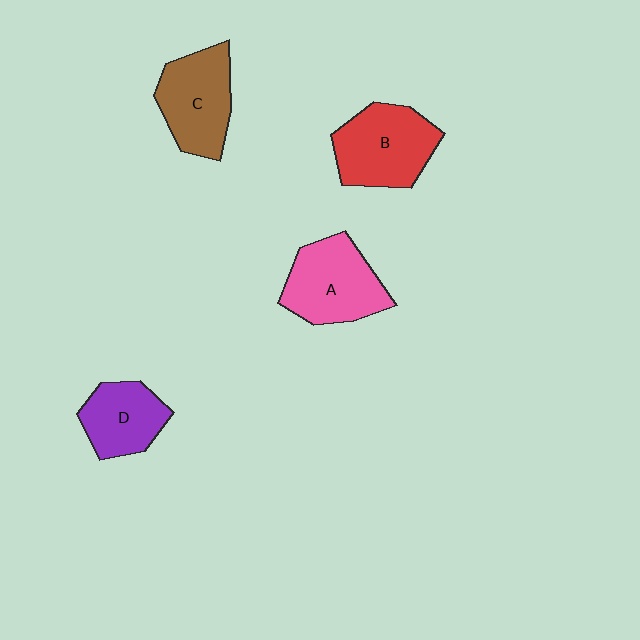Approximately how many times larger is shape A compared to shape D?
Approximately 1.3 times.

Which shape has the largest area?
Shape B (red).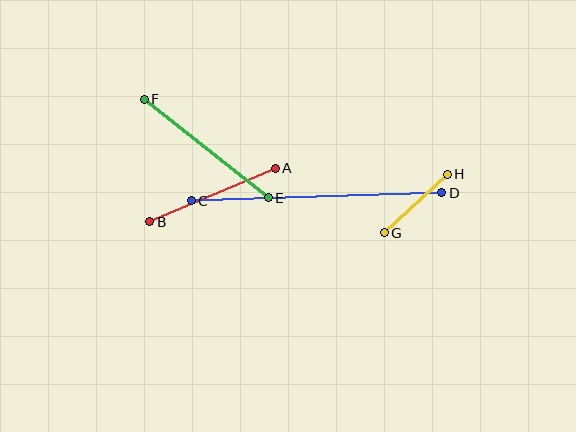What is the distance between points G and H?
The distance is approximately 86 pixels.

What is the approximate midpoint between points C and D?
The midpoint is at approximately (317, 197) pixels.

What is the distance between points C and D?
The distance is approximately 251 pixels.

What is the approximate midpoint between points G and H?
The midpoint is at approximately (416, 203) pixels.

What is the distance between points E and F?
The distance is approximately 158 pixels.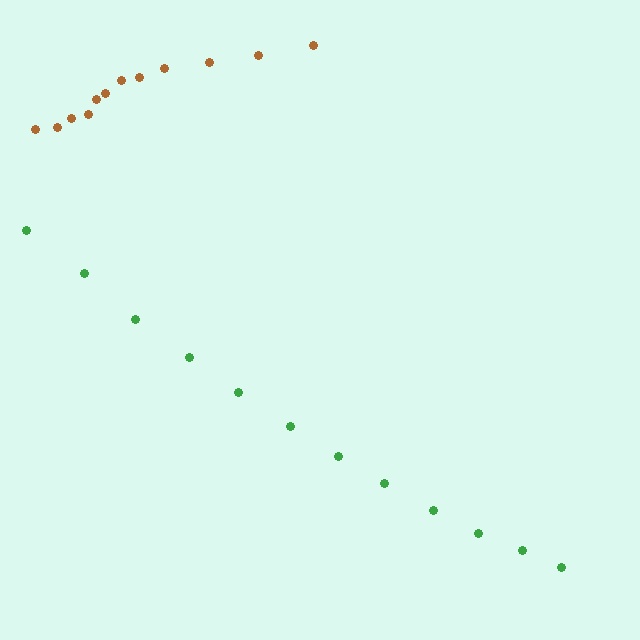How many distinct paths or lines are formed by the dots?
There are 2 distinct paths.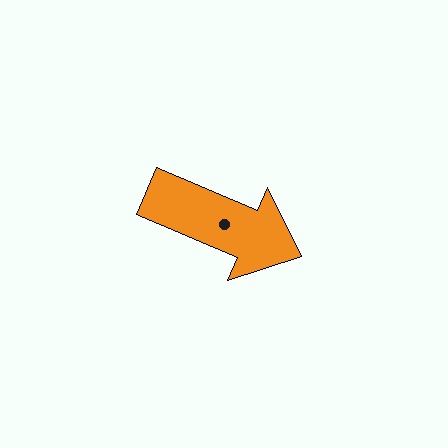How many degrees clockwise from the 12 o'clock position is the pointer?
Approximately 113 degrees.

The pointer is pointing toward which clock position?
Roughly 4 o'clock.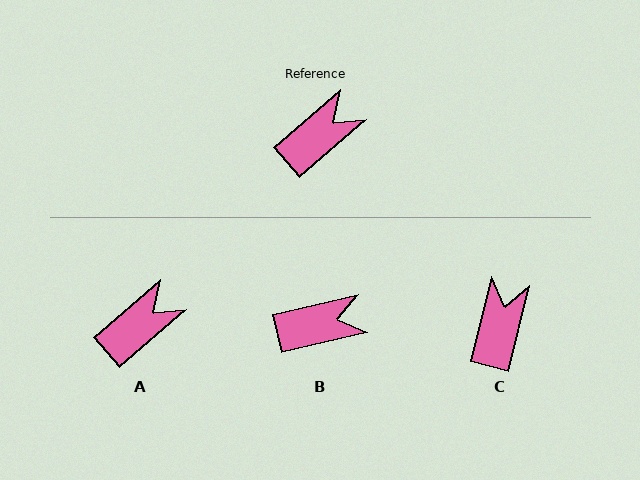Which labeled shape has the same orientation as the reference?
A.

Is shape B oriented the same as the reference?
No, it is off by about 28 degrees.